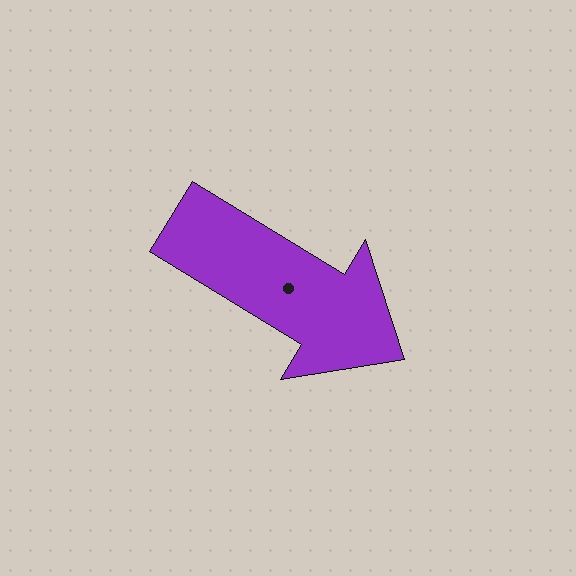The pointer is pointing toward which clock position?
Roughly 4 o'clock.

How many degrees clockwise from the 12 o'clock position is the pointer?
Approximately 121 degrees.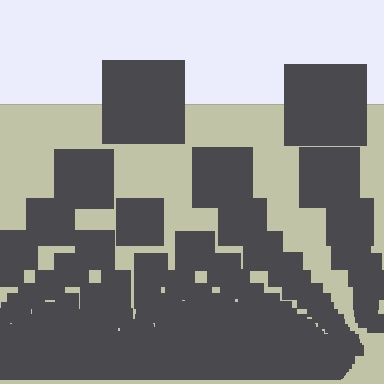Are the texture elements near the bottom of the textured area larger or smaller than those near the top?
Smaller. The gradient is inverted — elements near the bottom are smaller and denser.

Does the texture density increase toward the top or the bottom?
Density increases toward the bottom.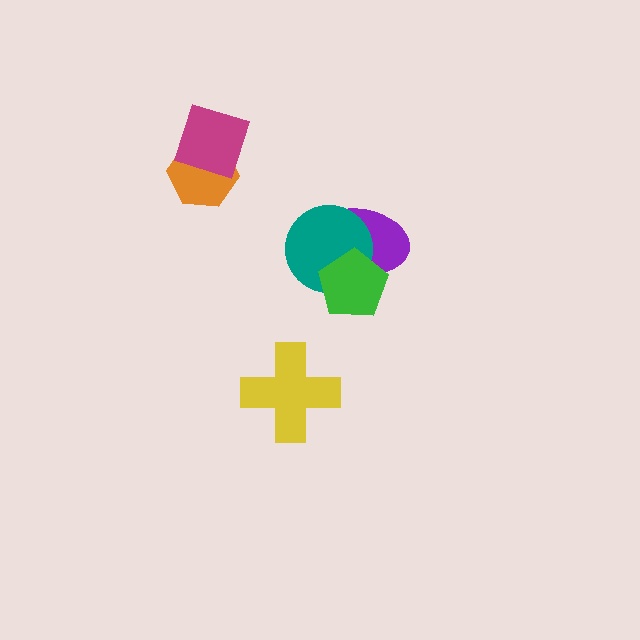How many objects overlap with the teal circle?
2 objects overlap with the teal circle.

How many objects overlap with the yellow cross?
0 objects overlap with the yellow cross.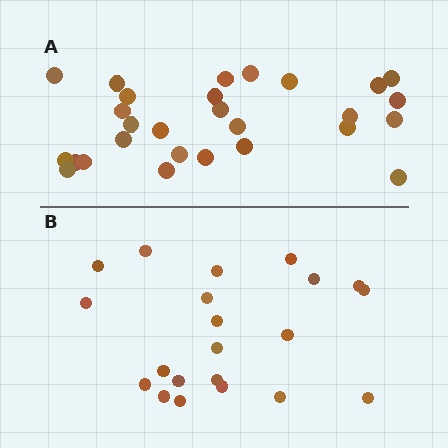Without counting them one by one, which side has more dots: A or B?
Region A (the top region) has more dots.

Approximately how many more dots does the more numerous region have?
Region A has roughly 8 or so more dots than region B.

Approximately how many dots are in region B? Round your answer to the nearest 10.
About 20 dots. (The exact count is 21, which rounds to 20.)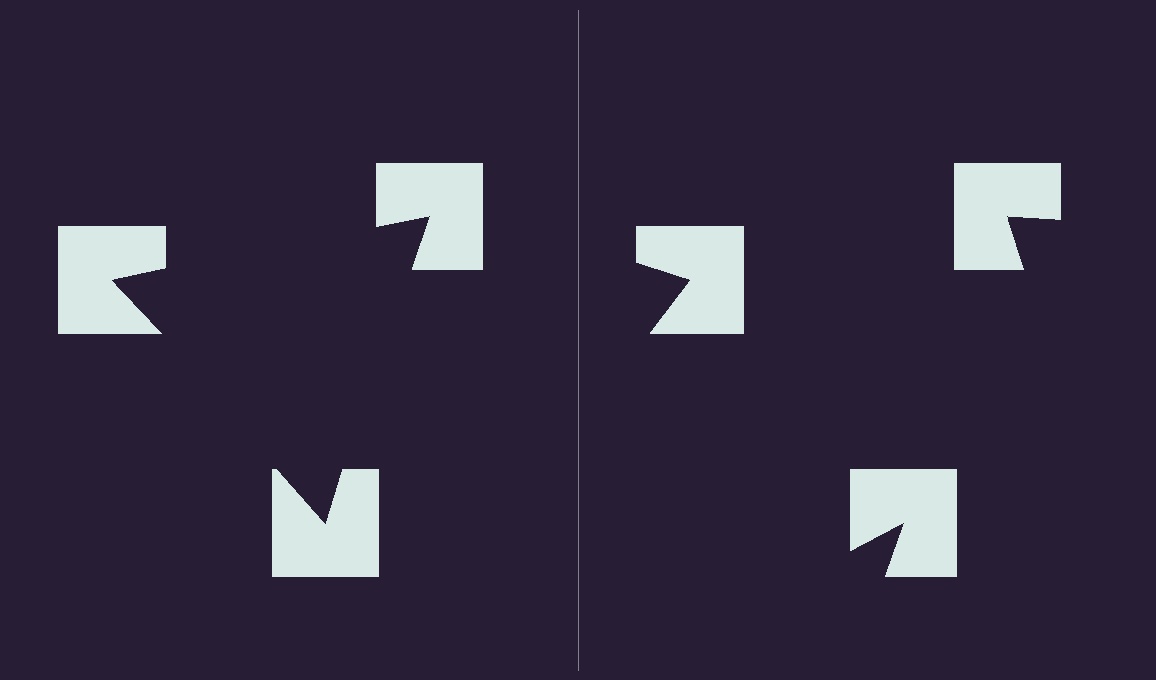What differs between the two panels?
The notched squares are positioned identically on both sides; only the wedge orientations differ. On the left they align to a triangle; on the right they are misaligned.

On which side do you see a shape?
An illusory triangle appears on the left side. On the right side the wedge cuts are rotated, so no coherent shape forms.